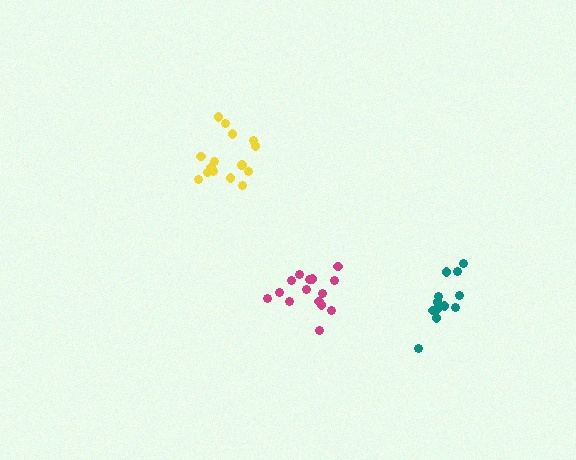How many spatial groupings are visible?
There are 3 spatial groupings.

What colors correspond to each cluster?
The clusters are colored: teal, yellow, magenta.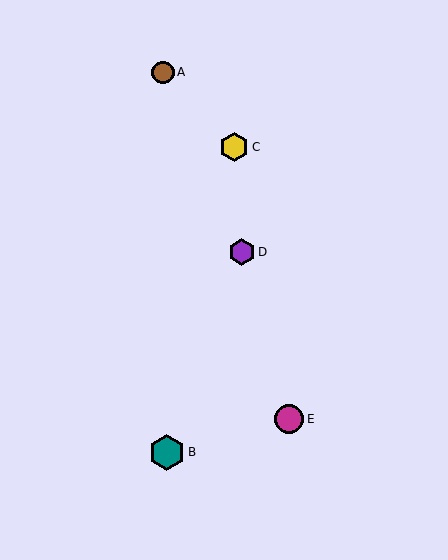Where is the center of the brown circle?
The center of the brown circle is at (163, 72).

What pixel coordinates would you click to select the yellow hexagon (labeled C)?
Click at (234, 147) to select the yellow hexagon C.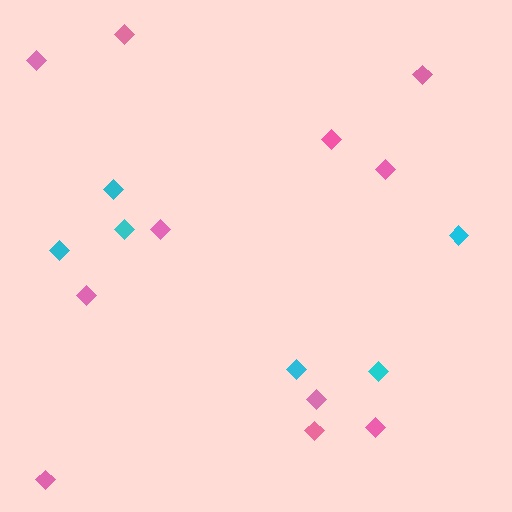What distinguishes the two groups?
There are 2 groups: one group of pink diamonds (11) and one group of cyan diamonds (6).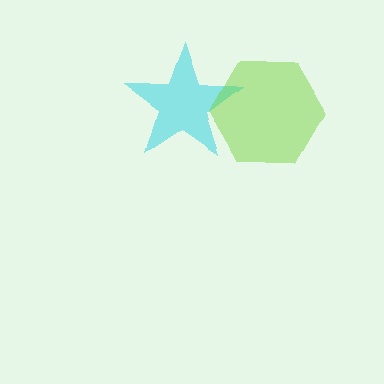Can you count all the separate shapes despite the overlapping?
Yes, there are 2 separate shapes.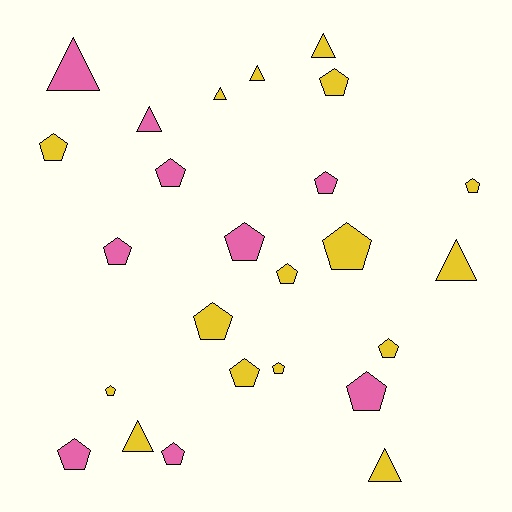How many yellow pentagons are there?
There are 10 yellow pentagons.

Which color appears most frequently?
Yellow, with 16 objects.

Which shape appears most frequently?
Pentagon, with 17 objects.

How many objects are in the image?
There are 25 objects.